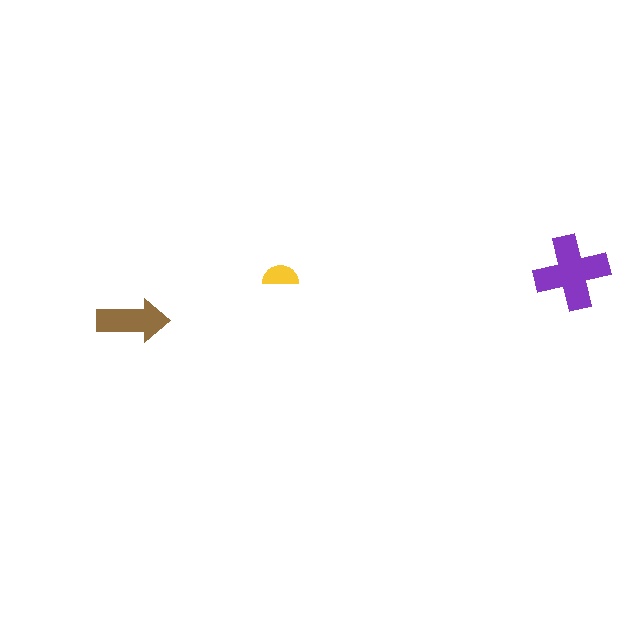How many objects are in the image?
There are 3 objects in the image.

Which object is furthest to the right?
The purple cross is rightmost.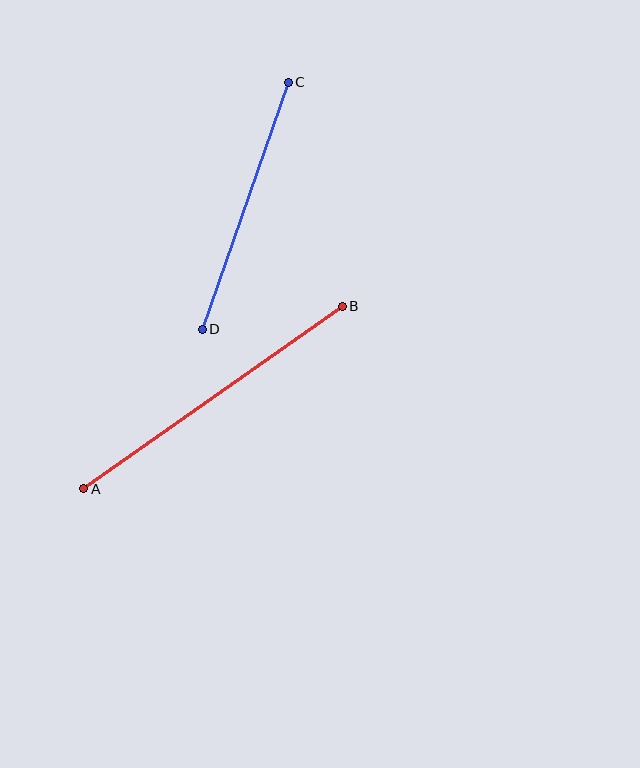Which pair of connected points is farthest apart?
Points A and B are farthest apart.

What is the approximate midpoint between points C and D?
The midpoint is at approximately (245, 206) pixels.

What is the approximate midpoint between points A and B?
The midpoint is at approximately (213, 397) pixels.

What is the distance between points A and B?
The distance is approximately 317 pixels.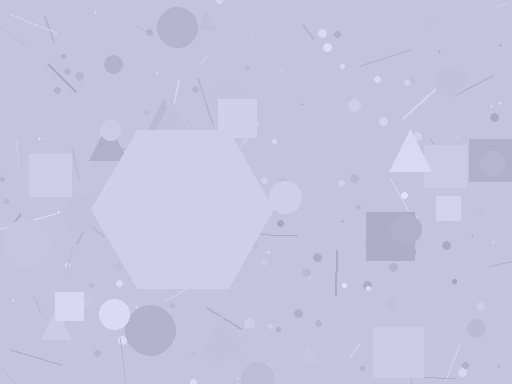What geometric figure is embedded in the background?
A hexagon is embedded in the background.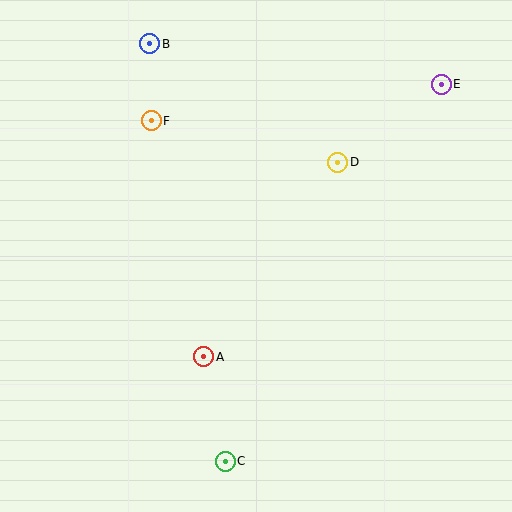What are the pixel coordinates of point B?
Point B is at (150, 44).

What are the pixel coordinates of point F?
Point F is at (151, 121).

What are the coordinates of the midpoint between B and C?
The midpoint between B and C is at (187, 252).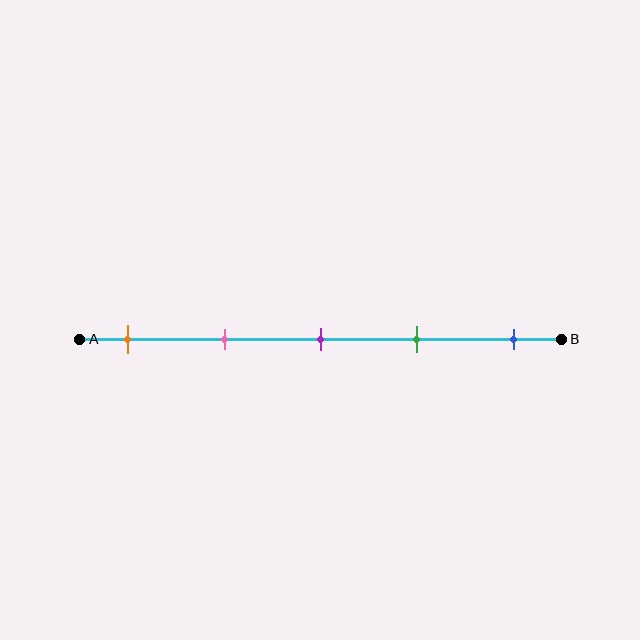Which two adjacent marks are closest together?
The purple and green marks are the closest adjacent pair.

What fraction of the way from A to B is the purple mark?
The purple mark is approximately 50% (0.5) of the way from A to B.